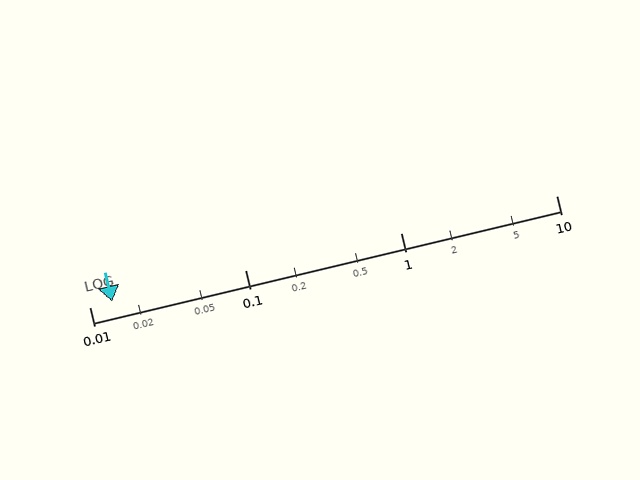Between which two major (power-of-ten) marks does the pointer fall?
The pointer is between 0.01 and 0.1.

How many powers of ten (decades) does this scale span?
The scale spans 3 decades, from 0.01 to 10.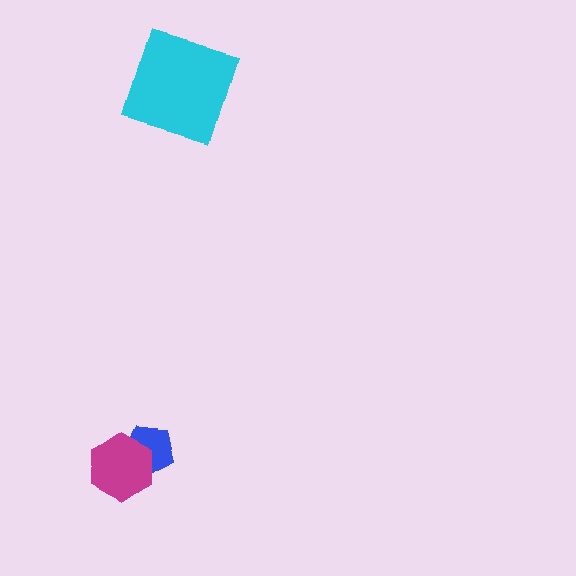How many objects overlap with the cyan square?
0 objects overlap with the cyan square.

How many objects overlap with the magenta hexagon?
1 object overlaps with the magenta hexagon.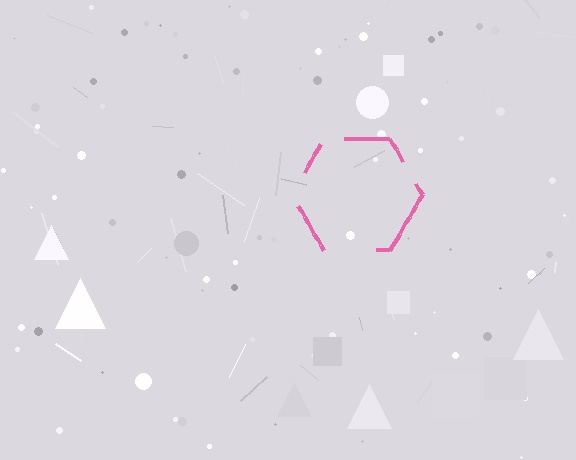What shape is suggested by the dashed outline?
The dashed outline suggests a hexagon.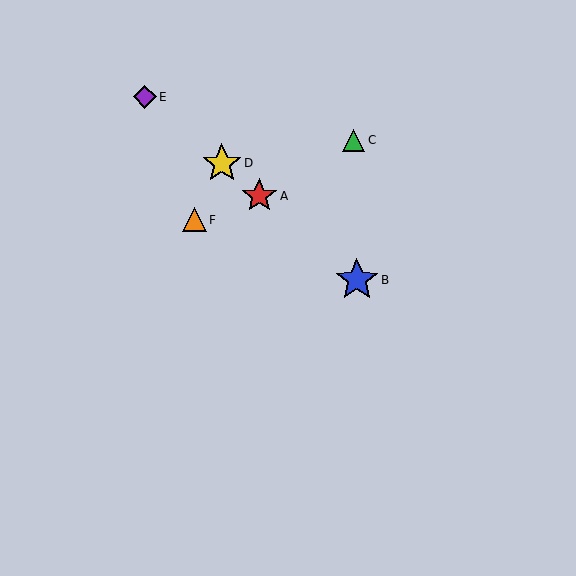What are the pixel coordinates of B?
Object B is at (357, 280).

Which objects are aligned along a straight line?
Objects A, B, D, E are aligned along a straight line.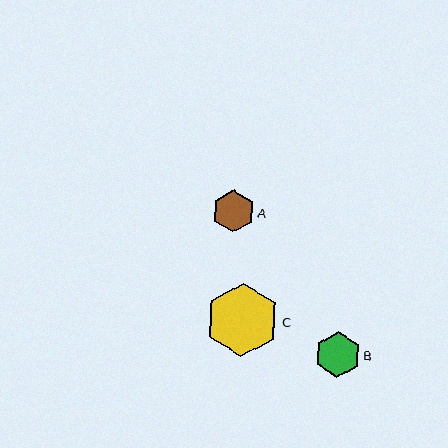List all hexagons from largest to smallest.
From largest to smallest: C, B, A.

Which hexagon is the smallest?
Hexagon A is the smallest with a size of approximately 42 pixels.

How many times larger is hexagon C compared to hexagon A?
Hexagon C is approximately 1.7 times the size of hexagon A.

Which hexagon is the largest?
Hexagon C is the largest with a size of approximately 74 pixels.